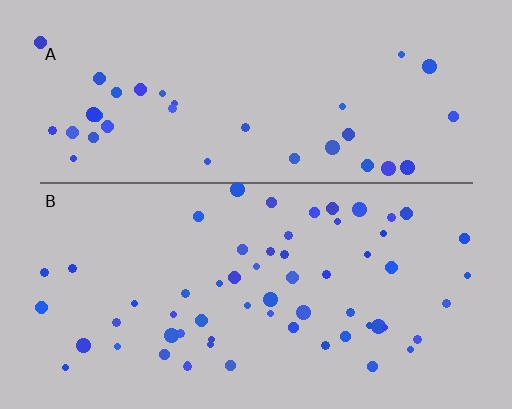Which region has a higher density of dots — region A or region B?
B (the bottom).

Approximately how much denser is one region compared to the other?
Approximately 1.7× — region B over region A.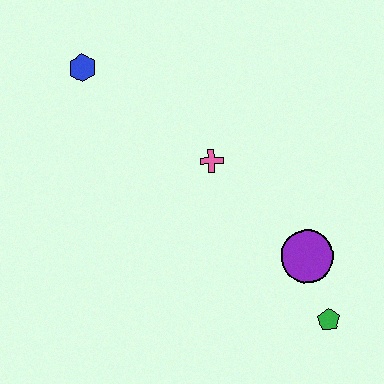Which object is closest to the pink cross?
The purple circle is closest to the pink cross.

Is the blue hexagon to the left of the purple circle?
Yes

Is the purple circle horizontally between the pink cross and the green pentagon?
Yes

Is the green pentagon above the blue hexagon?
No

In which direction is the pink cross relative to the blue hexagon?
The pink cross is to the right of the blue hexagon.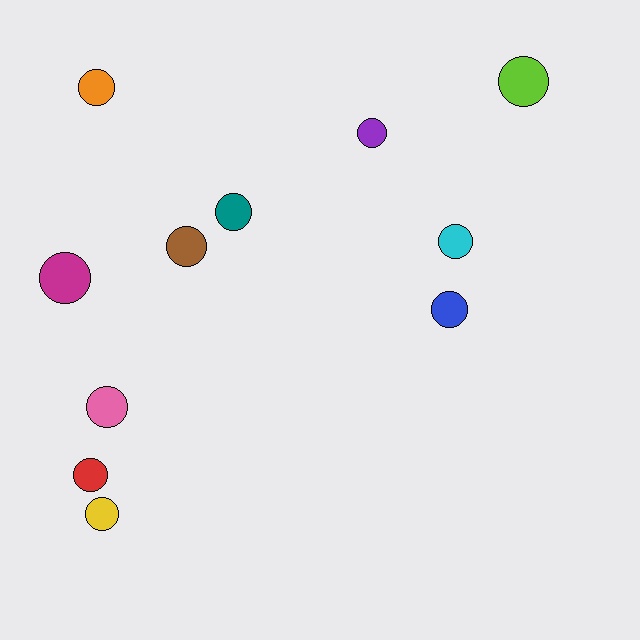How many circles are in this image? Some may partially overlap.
There are 11 circles.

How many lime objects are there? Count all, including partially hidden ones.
There is 1 lime object.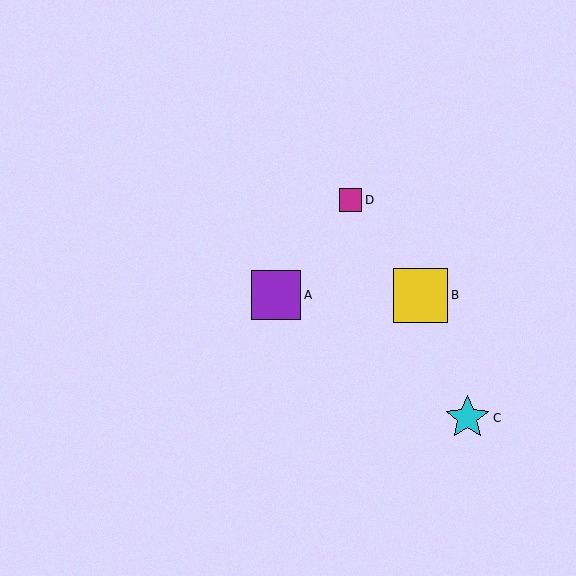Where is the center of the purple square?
The center of the purple square is at (276, 295).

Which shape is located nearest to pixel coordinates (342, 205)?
The magenta square (labeled D) at (351, 200) is nearest to that location.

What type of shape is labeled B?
Shape B is a yellow square.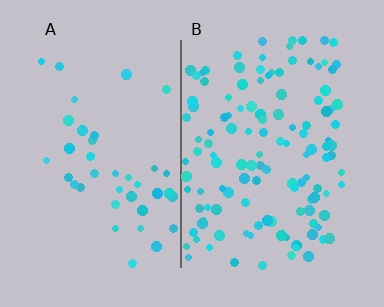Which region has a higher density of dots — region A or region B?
B (the right).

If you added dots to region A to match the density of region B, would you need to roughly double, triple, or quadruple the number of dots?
Approximately triple.